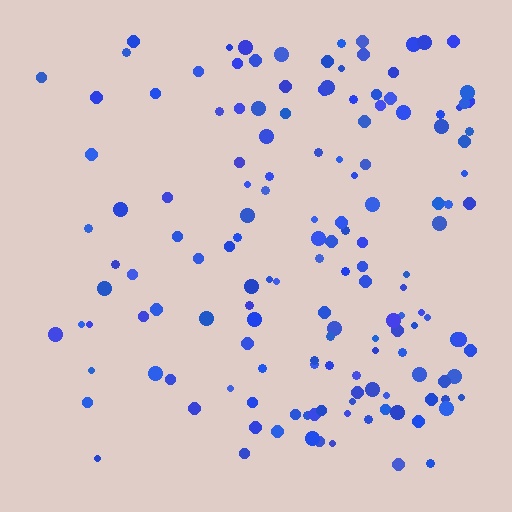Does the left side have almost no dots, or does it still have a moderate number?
Still a moderate number, just noticeably fewer than the right.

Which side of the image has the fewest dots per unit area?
The left.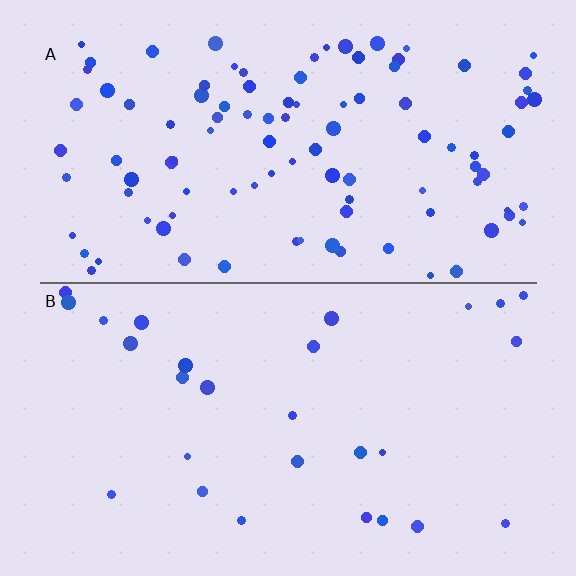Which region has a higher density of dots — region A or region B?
A (the top).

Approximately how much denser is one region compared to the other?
Approximately 3.6× — region A over region B.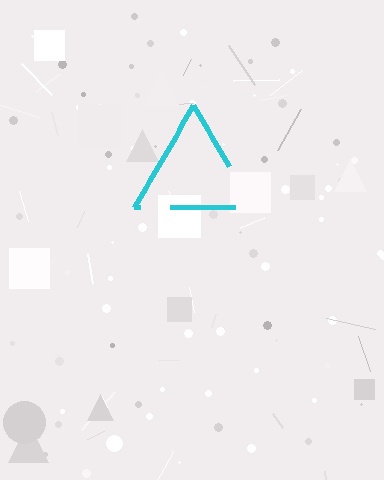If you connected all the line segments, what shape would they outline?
They would outline a triangle.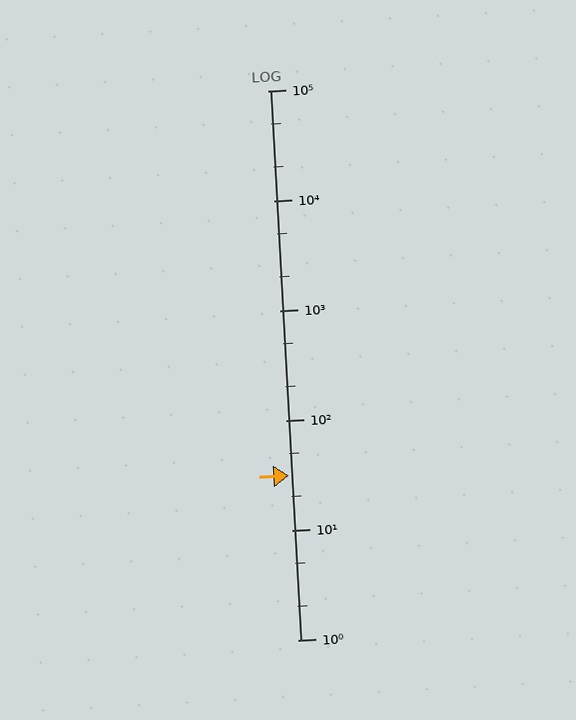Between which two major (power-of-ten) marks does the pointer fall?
The pointer is between 10 and 100.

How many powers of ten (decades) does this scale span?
The scale spans 5 decades, from 1 to 100000.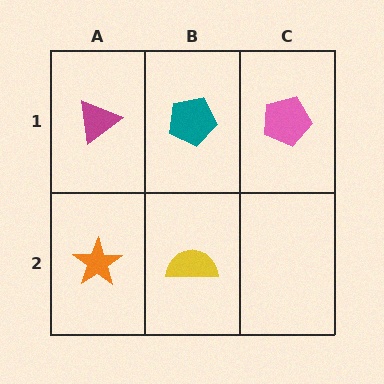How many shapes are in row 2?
2 shapes.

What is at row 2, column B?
A yellow semicircle.